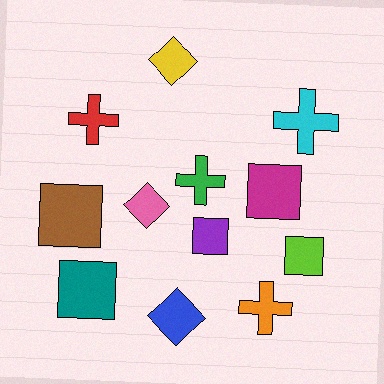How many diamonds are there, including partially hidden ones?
There are 3 diamonds.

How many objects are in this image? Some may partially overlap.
There are 12 objects.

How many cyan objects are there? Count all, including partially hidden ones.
There is 1 cyan object.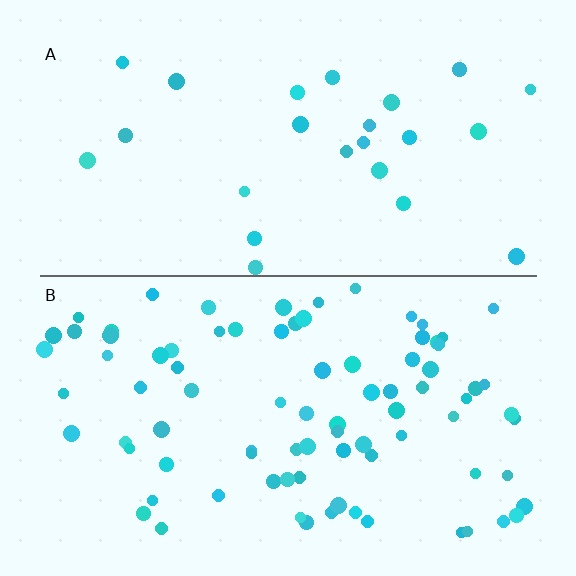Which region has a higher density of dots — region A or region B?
B (the bottom).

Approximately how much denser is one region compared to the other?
Approximately 3.5× — region B over region A.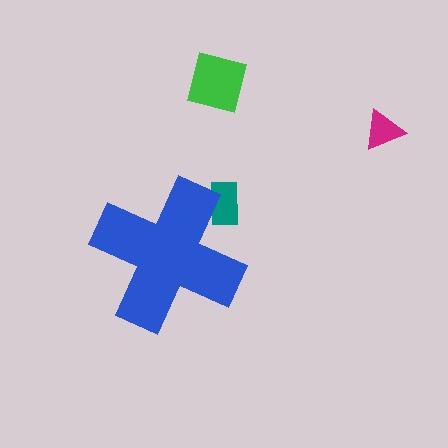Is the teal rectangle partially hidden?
Yes, the teal rectangle is partially hidden behind the blue cross.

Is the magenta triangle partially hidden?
No, the magenta triangle is fully visible.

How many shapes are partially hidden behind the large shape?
1 shape is partially hidden.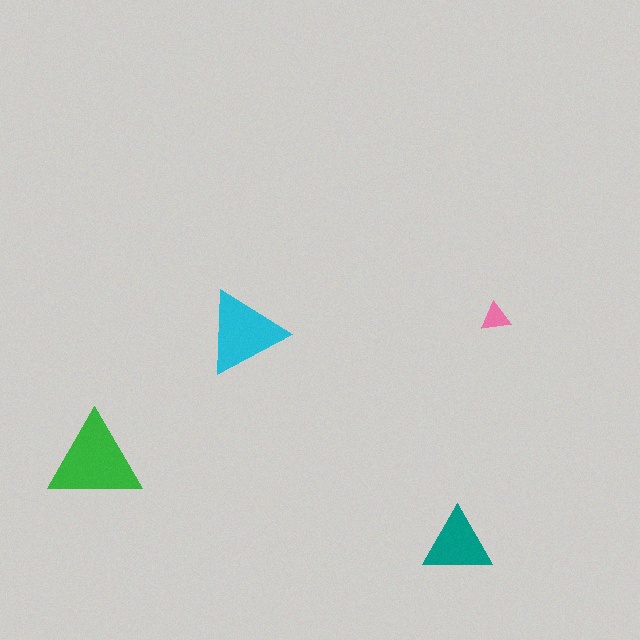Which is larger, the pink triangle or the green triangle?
The green one.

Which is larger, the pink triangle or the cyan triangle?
The cyan one.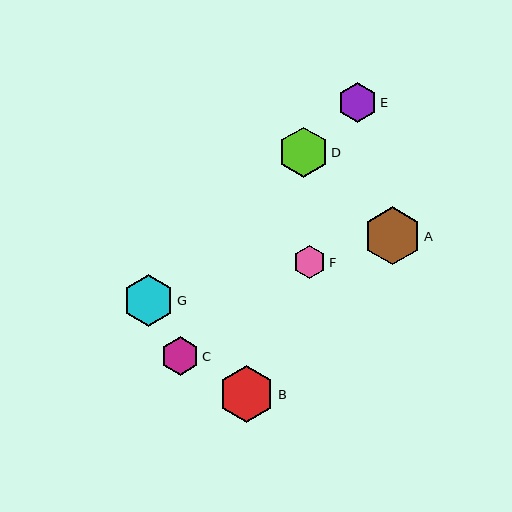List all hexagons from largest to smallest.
From largest to smallest: A, B, G, D, E, C, F.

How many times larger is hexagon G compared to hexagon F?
Hexagon G is approximately 1.5 times the size of hexagon F.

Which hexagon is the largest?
Hexagon A is the largest with a size of approximately 58 pixels.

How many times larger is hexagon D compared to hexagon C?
Hexagon D is approximately 1.3 times the size of hexagon C.